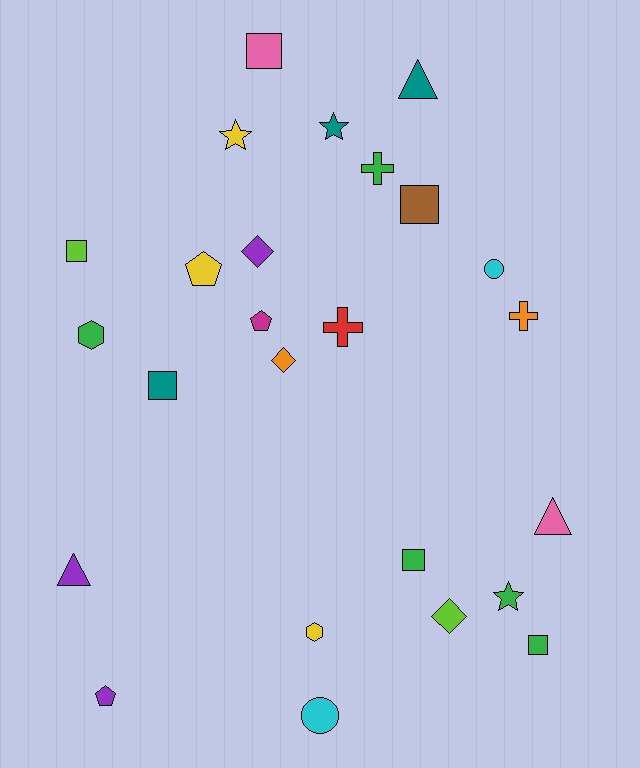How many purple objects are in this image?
There are 3 purple objects.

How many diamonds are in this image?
There are 3 diamonds.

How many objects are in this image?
There are 25 objects.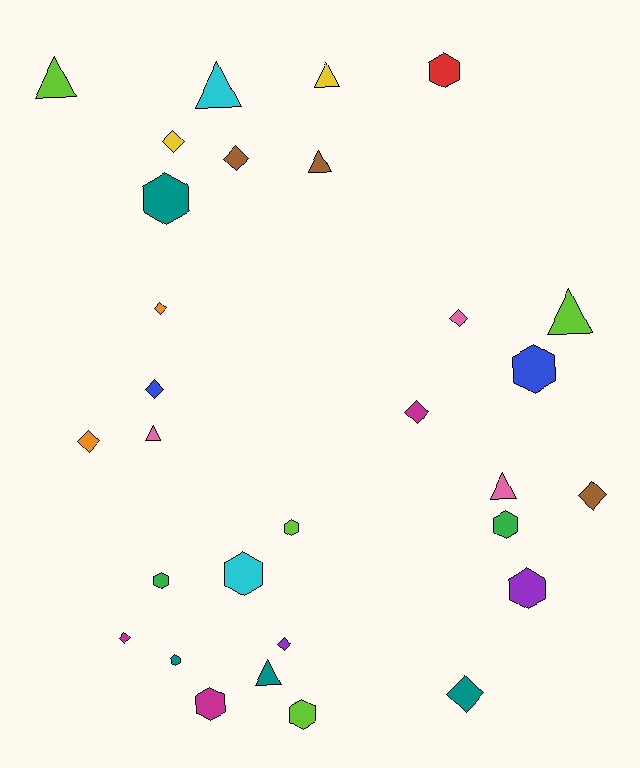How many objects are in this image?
There are 30 objects.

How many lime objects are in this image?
There are 4 lime objects.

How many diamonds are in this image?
There are 11 diamonds.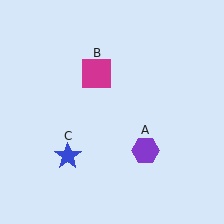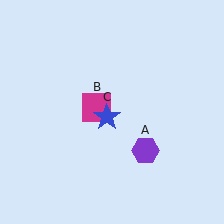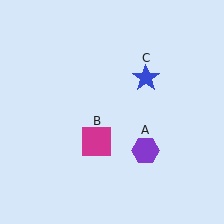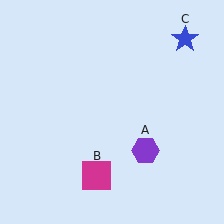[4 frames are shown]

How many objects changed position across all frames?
2 objects changed position: magenta square (object B), blue star (object C).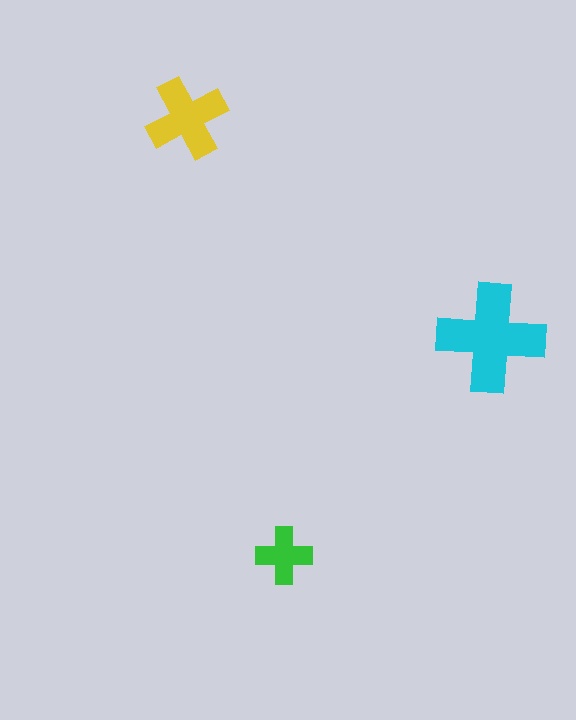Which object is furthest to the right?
The cyan cross is rightmost.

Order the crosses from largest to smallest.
the cyan one, the yellow one, the green one.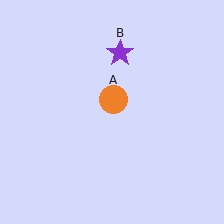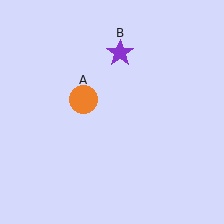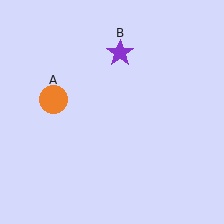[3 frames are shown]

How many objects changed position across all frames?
1 object changed position: orange circle (object A).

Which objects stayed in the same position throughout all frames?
Purple star (object B) remained stationary.